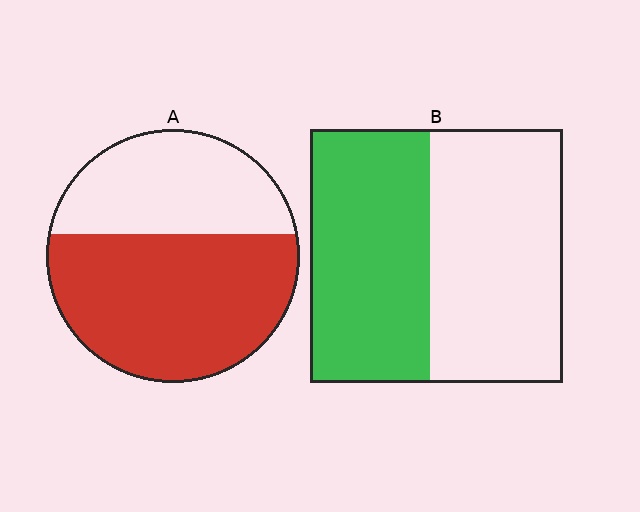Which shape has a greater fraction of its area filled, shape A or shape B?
Shape A.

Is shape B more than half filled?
Roughly half.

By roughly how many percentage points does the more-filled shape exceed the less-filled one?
By roughly 15 percentage points (A over B).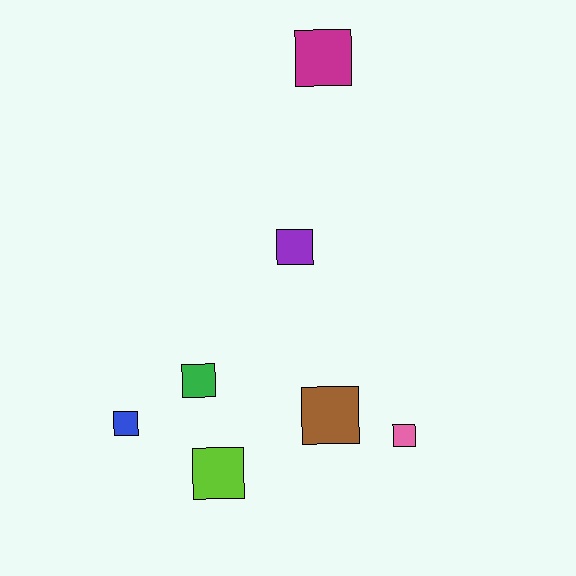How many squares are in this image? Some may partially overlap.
There are 7 squares.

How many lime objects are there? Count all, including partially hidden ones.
There is 1 lime object.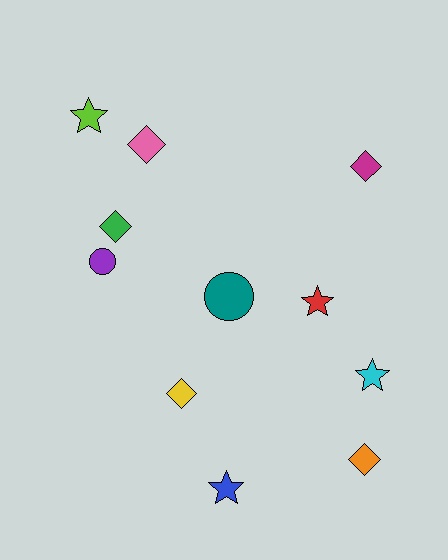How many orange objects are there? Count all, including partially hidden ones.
There is 1 orange object.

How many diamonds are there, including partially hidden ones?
There are 5 diamonds.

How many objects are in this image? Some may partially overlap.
There are 11 objects.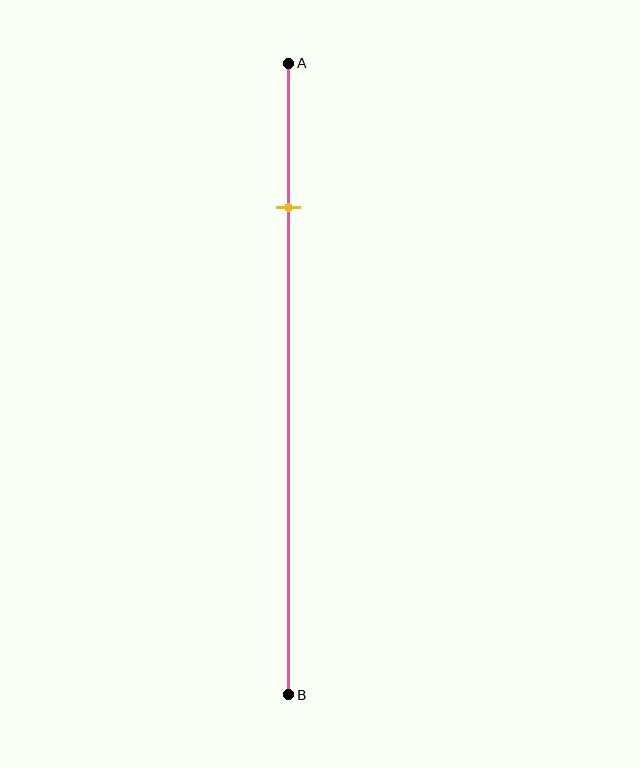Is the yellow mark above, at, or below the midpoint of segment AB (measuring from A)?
The yellow mark is above the midpoint of segment AB.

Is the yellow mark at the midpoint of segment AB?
No, the mark is at about 25% from A, not at the 50% midpoint.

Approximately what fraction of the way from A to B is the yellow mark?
The yellow mark is approximately 25% of the way from A to B.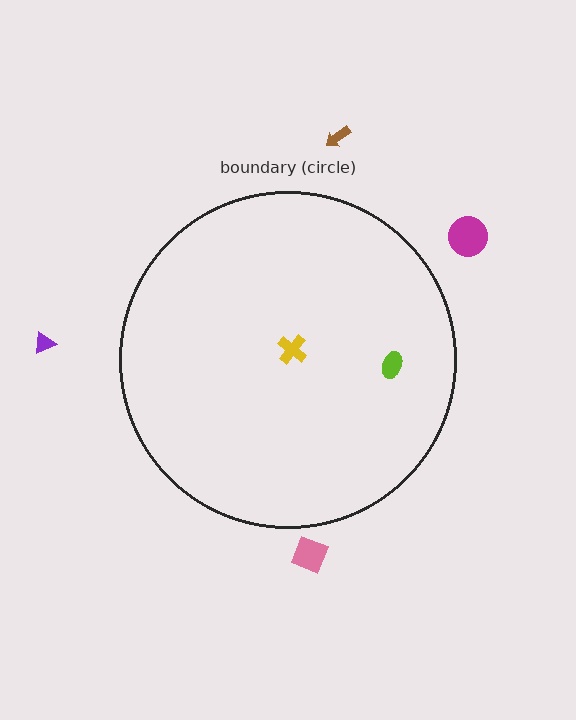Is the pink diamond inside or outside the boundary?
Outside.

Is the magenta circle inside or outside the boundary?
Outside.